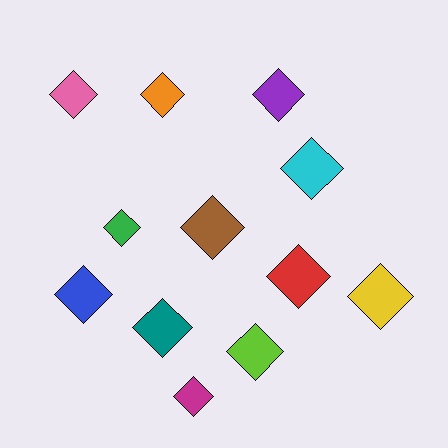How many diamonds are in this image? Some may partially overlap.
There are 12 diamonds.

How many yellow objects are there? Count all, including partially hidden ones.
There is 1 yellow object.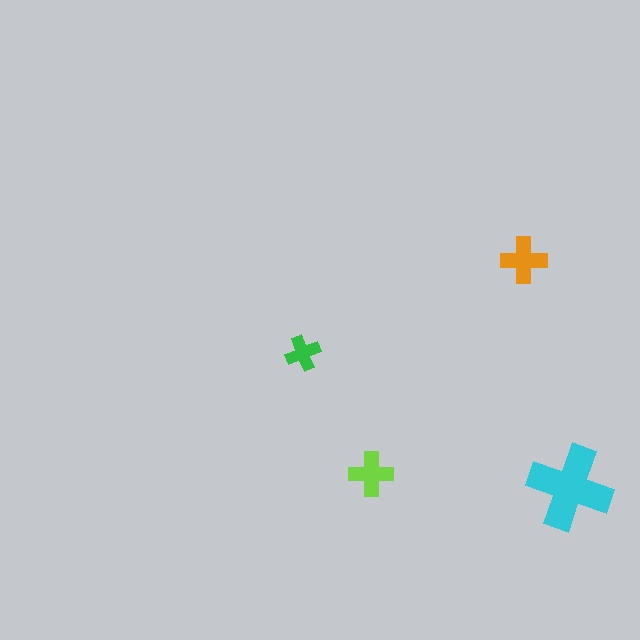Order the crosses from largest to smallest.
the cyan one, the orange one, the lime one, the green one.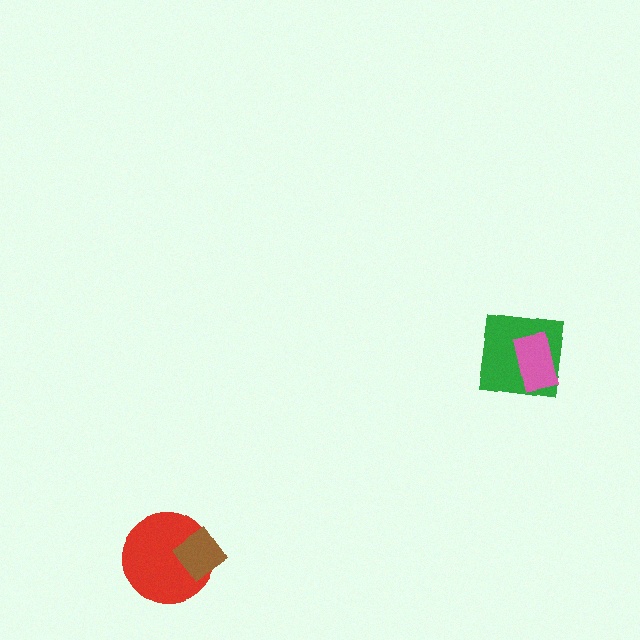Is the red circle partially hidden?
Yes, it is partially covered by another shape.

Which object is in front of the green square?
The pink rectangle is in front of the green square.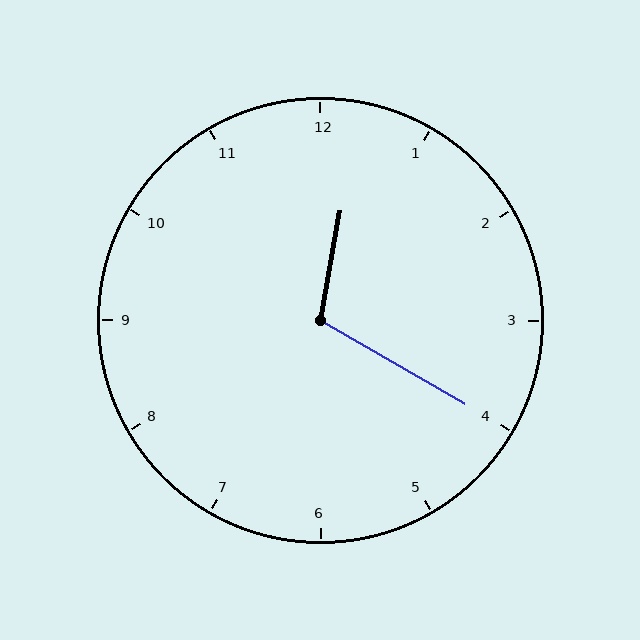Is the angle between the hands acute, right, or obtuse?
It is obtuse.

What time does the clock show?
12:20.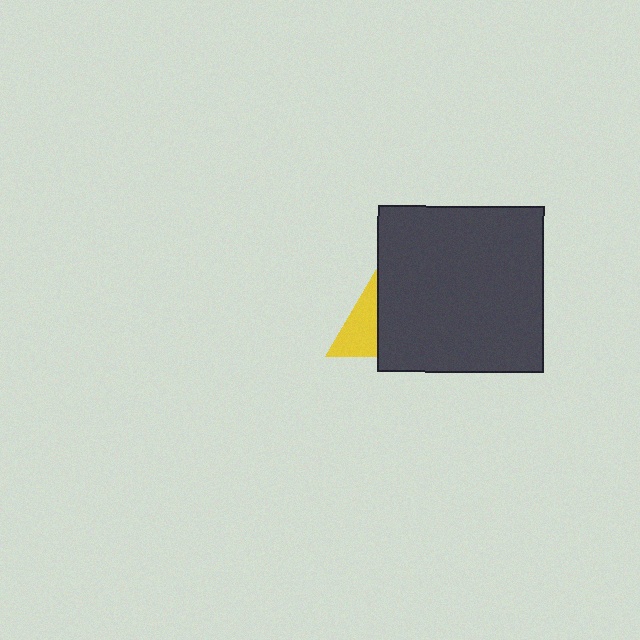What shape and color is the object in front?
The object in front is a dark gray square.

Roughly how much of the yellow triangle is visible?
About half of it is visible (roughly 52%).